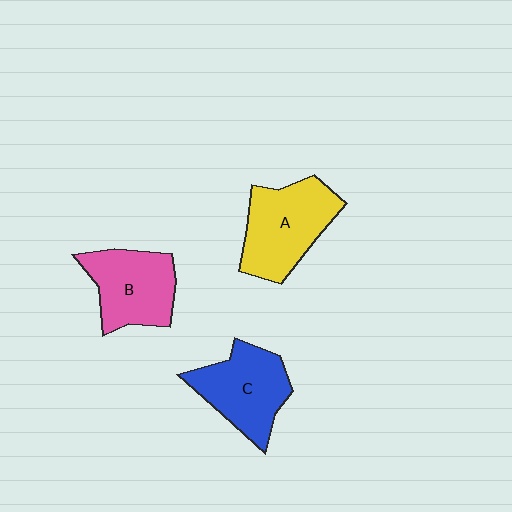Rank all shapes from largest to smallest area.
From largest to smallest: A (yellow), C (blue), B (pink).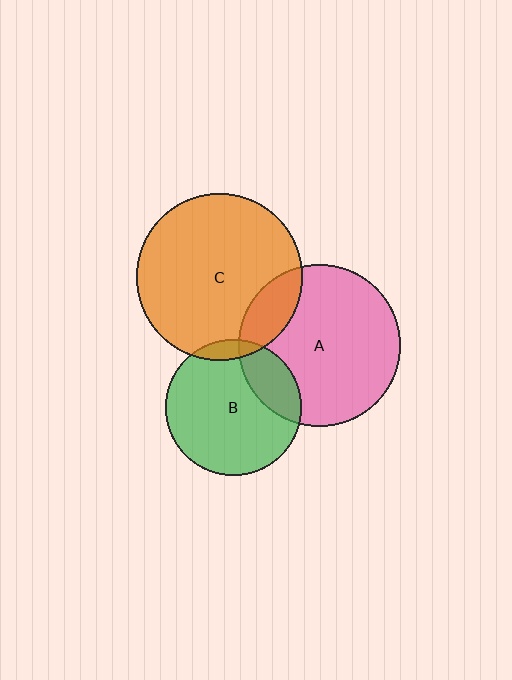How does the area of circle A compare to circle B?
Approximately 1.4 times.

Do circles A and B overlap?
Yes.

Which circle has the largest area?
Circle C (orange).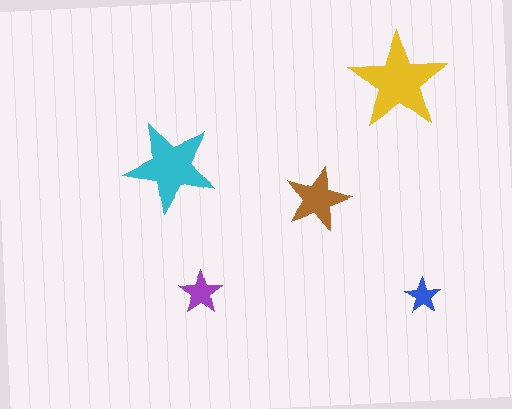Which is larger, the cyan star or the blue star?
The cyan one.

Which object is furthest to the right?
The blue star is rightmost.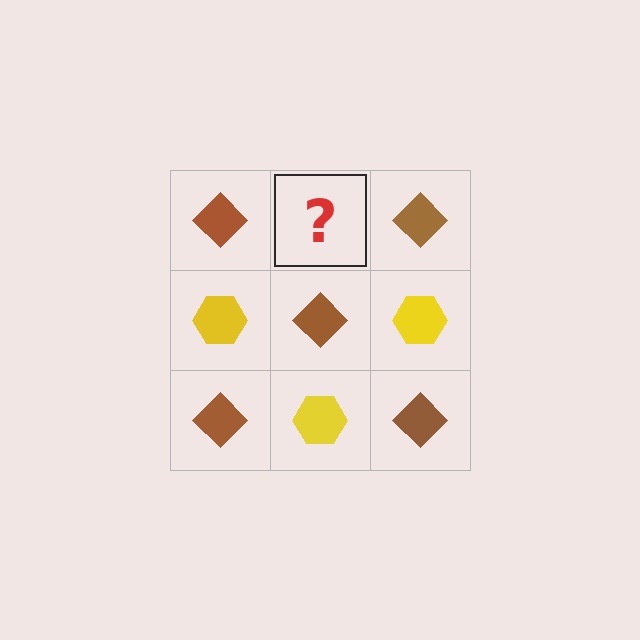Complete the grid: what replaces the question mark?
The question mark should be replaced with a yellow hexagon.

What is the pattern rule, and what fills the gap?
The rule is that it alternates brown diamond and yellow hexagon in a checkerboard pattern. The gap should be filled with a yellow hexagon.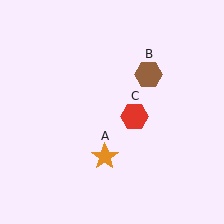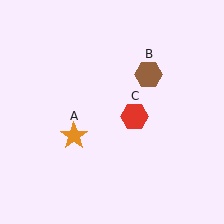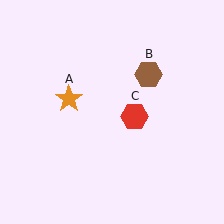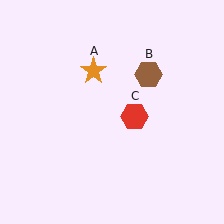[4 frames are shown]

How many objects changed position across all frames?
1 object changed position: orange star (object A).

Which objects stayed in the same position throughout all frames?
Brown hexagon (object B) and red hexagon (object C) remained stationary.